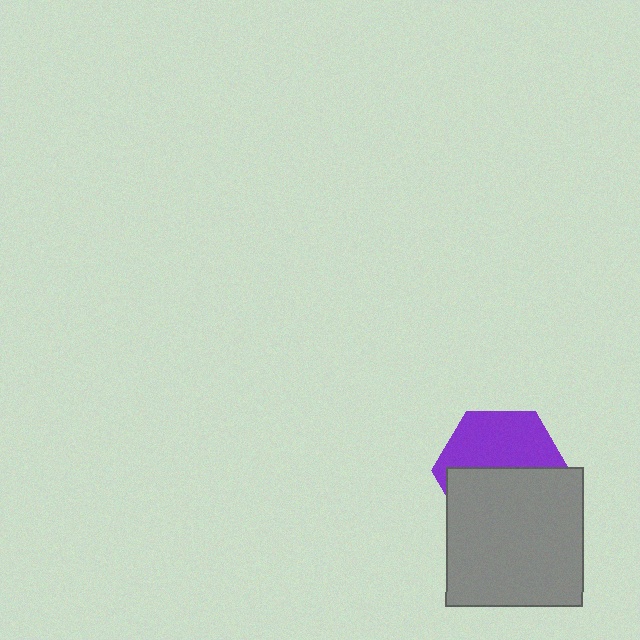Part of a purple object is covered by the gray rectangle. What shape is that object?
It is a hexagon.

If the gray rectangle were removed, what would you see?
You would see the complete purple hexagon.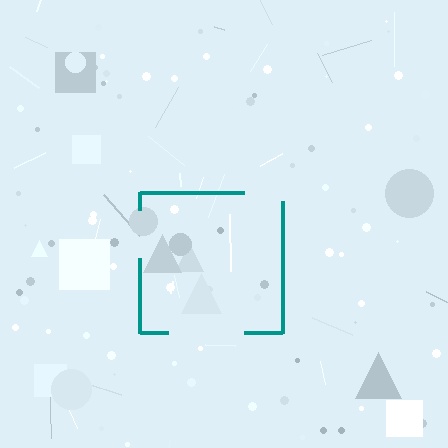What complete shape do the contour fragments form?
The contour fragments form a square.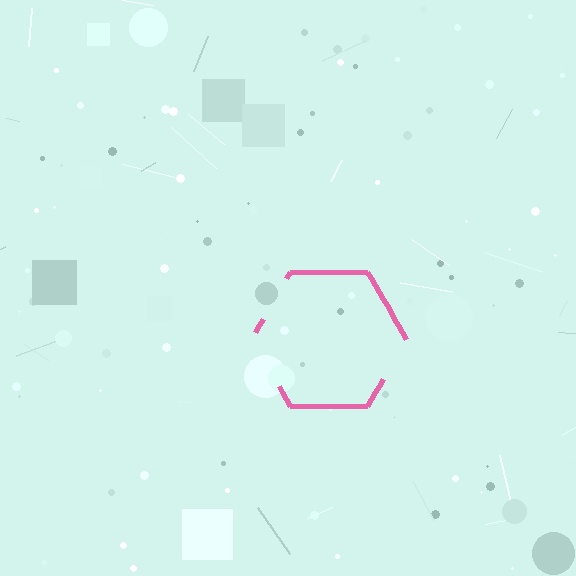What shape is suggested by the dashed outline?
The dashed outline suggests a hexagon.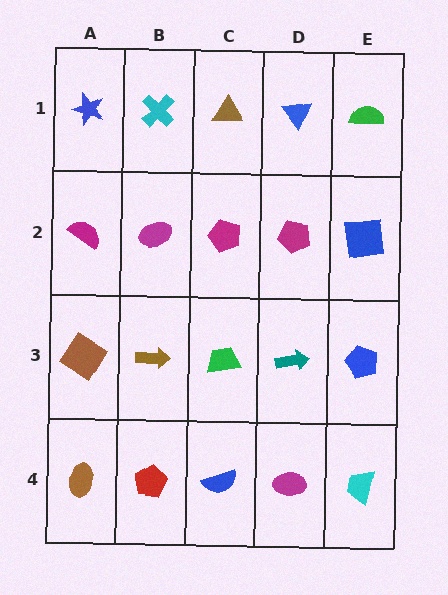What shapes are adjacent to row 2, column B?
A cyan cross (row 1, column B), a brown arrow (row 3, column B), a magenta semicircle (row 2, column A), a magenta pentagon (row 2, column C).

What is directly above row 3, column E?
A blue square.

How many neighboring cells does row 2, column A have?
3.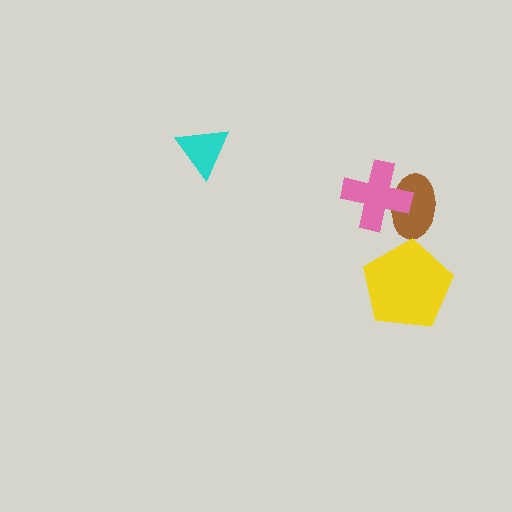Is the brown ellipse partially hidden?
Yes, it is partially covered by another shape.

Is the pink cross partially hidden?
No, no other shape covers it.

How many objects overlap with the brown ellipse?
1 object overlaps with the brown ellipse.